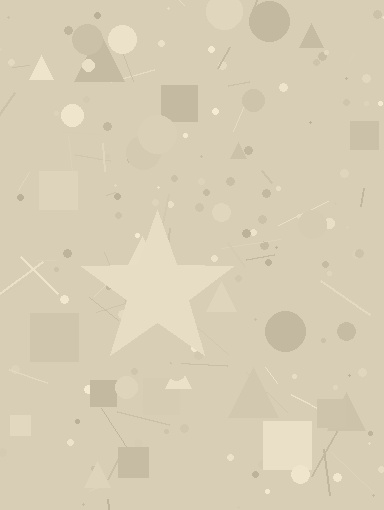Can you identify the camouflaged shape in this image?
The camouflaged shape is a star.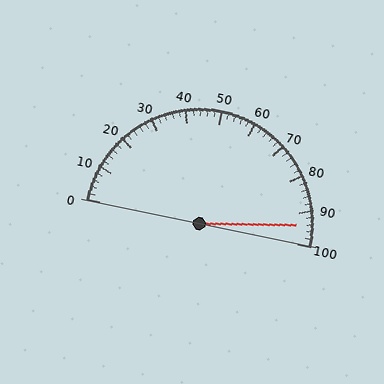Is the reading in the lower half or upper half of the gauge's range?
The reading is in the upper half of the range (0 to 100).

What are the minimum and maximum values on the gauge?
The gauge ranges from 0 to 100.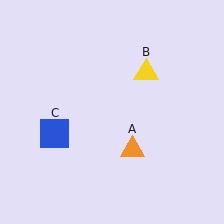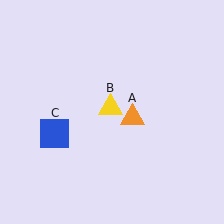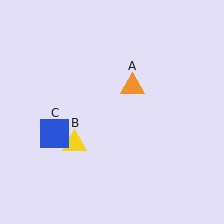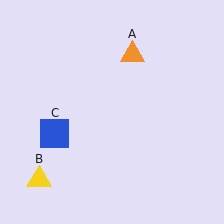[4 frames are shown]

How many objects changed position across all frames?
2 objects changed position: orange triangle (object A), yellow triangle (object B).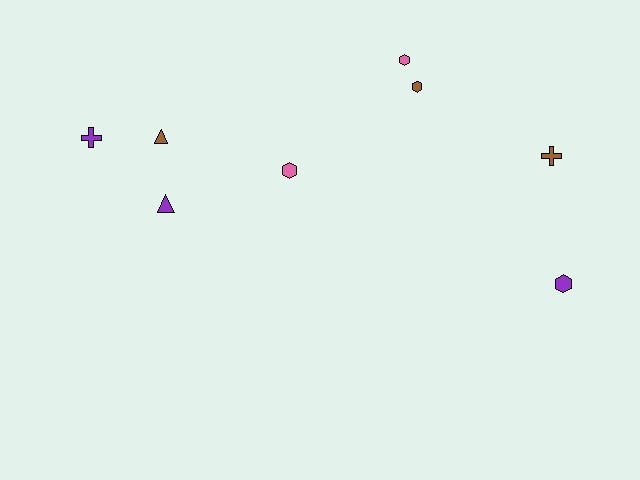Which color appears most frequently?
Brown, with 3 objects.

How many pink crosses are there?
There are no pink crosses.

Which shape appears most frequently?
Hexagon, with 4 objects.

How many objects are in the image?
There are 8 objects.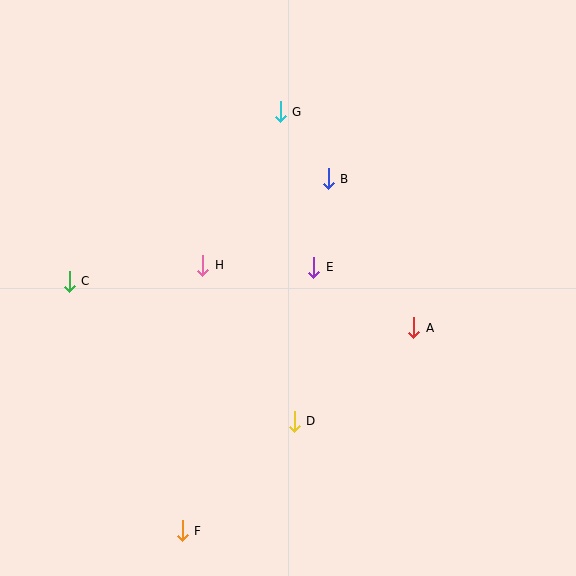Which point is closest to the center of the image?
Point E at (314, 267) is closest to the center.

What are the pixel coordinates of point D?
Point D is at (294, 421).